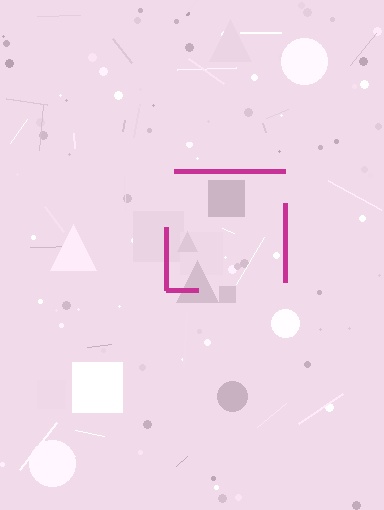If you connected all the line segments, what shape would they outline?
They would outline a square.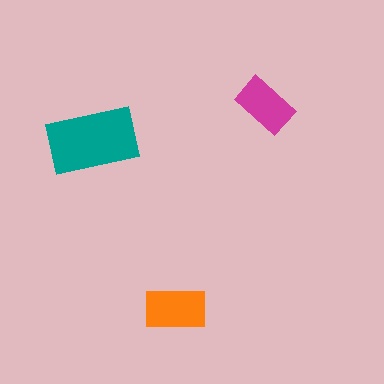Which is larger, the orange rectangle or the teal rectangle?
The teal one.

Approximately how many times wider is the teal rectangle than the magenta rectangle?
About 1.5 times wider.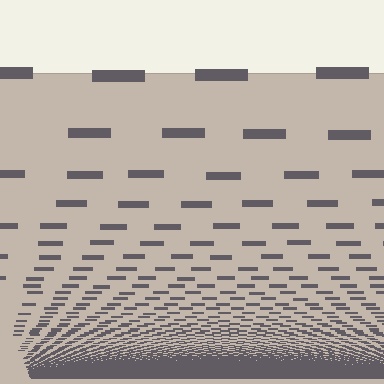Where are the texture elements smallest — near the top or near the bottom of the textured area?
Near the bottom.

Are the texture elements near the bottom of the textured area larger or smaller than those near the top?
Smaller. The gradient is inverted — elements near the bottom are smaller and denser.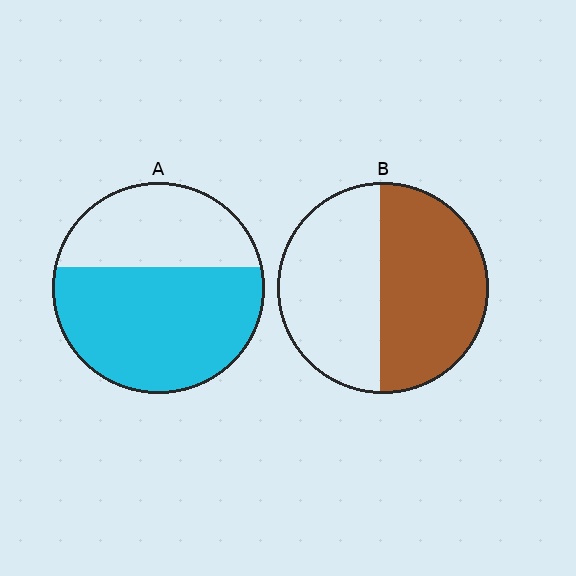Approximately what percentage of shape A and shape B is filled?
A is approximately 65% and B is approximately 50%.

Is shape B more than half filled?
Roughly half.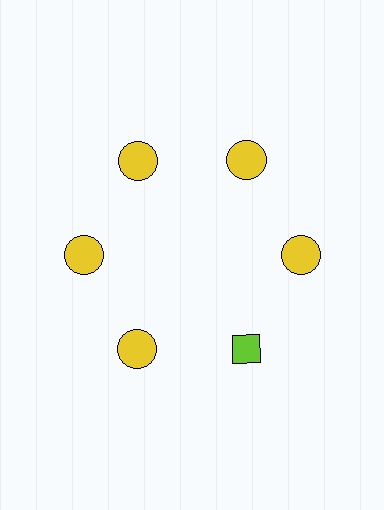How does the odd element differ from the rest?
It differs in both color (lime instead of yellow) and shape (diamond instead of circle).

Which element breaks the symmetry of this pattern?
The lime diamond at roughly the 5 o'clock position breaks the symmetry. All other shapes are yellow circles.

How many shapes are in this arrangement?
There are 6 shapes arranged in a ring pattern.